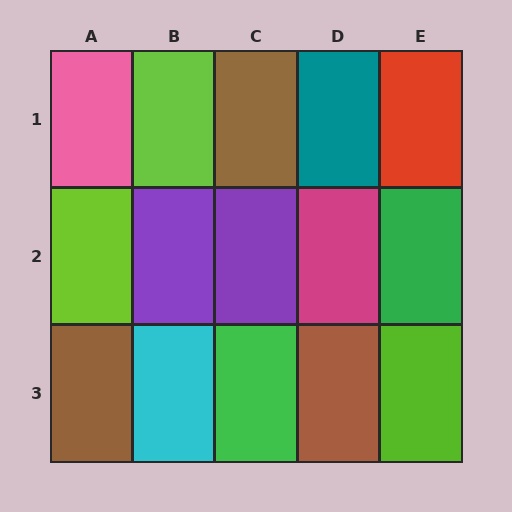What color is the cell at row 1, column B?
Lime.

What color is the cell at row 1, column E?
Red.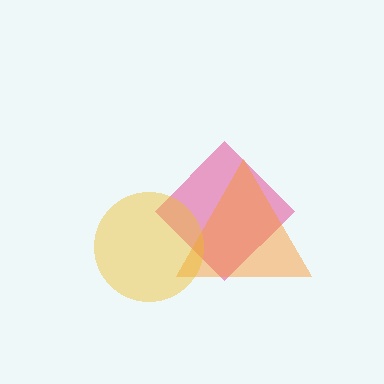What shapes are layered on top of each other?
The layered shapes are: a pink diamond, an orange triangle, a yellow circle.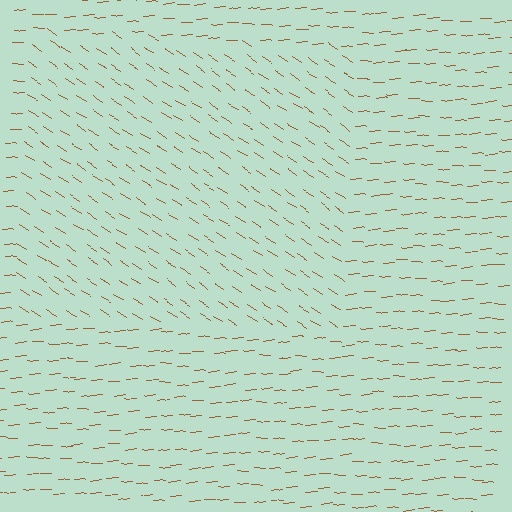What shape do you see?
I see a rectangle.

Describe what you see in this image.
The image is filled with small brown line segments. A rectangle region in the image has lines oriented differently from the surrounding lines, creating a visible texture boundary.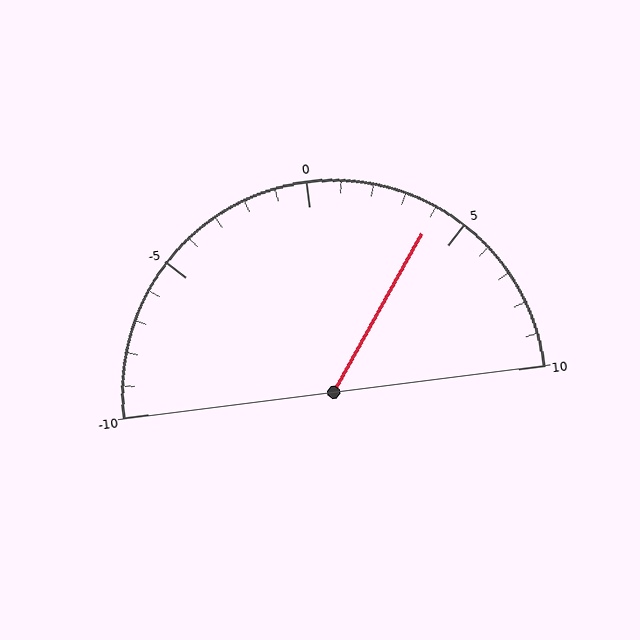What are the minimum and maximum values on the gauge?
The gauge ranges from -10 to 10.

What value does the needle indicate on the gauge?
The needle indicates approximately 4.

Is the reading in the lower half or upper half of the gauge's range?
The reading is in the upper half of the range (-10 to 10).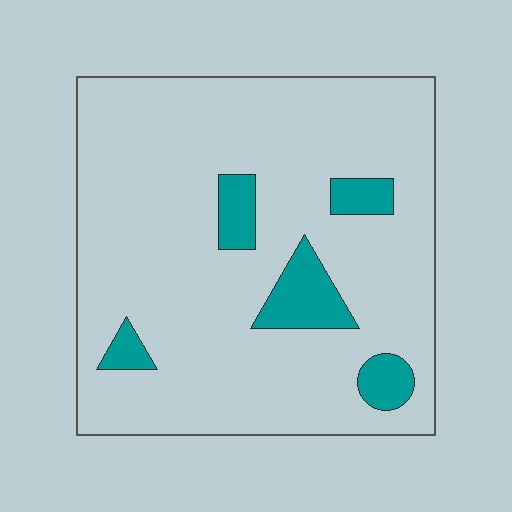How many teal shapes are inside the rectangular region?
5.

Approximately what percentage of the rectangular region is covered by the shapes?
Approximately 10%.